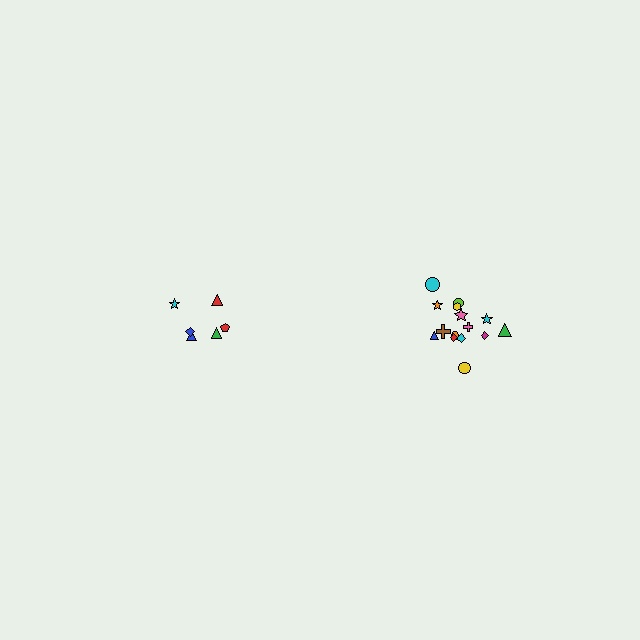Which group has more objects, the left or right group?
The right group.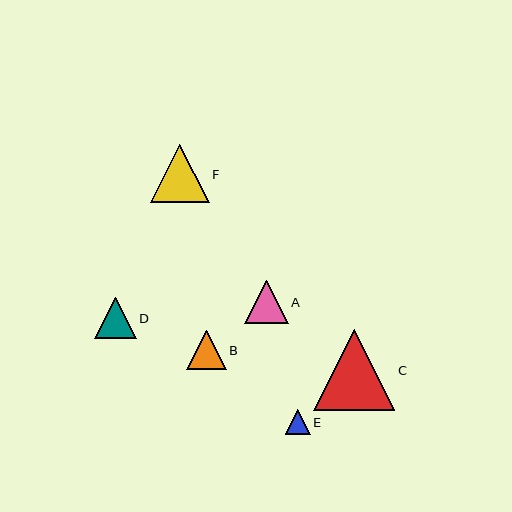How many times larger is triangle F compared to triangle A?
Triangle F is approximately 1.3 times the size of triangle A.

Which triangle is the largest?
Triangle C is the largest with a size of approximately 81 pixels.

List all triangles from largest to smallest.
From largest to smallest: C, F, A, D, B, E.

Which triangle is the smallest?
Triangle E is the smallest with a size of approximately 25 pixels.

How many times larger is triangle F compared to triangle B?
Triangle F is approximately 1.5 times the size of triangle B.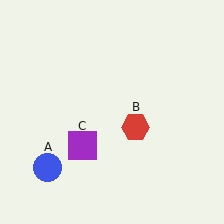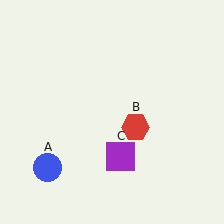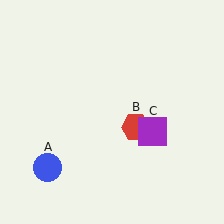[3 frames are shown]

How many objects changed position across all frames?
1 object changed position: purple square (object C).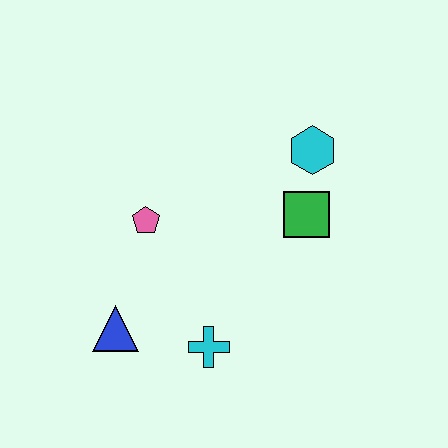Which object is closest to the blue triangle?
The cyan cross is closest to the blue triangle.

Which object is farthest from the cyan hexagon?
The blue triangle is farthest from the cyan hexagon.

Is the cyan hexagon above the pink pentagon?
Yes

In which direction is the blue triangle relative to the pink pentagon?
The blue triangle is below the pink pentagon.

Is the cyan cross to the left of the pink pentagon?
No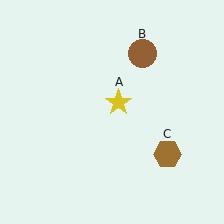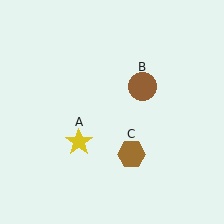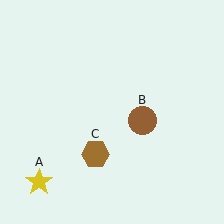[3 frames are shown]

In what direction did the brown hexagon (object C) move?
The brown hexagon (object C) moved left.